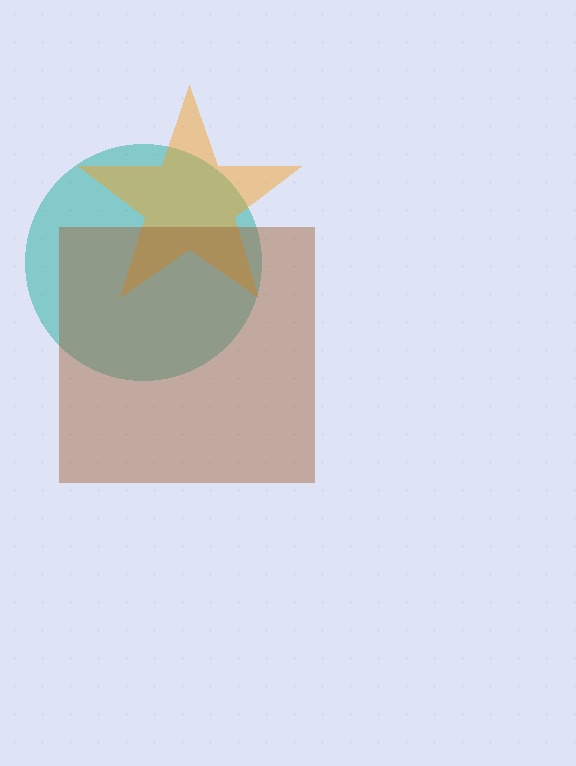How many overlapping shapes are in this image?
There are 3 overlapping shapes in the image.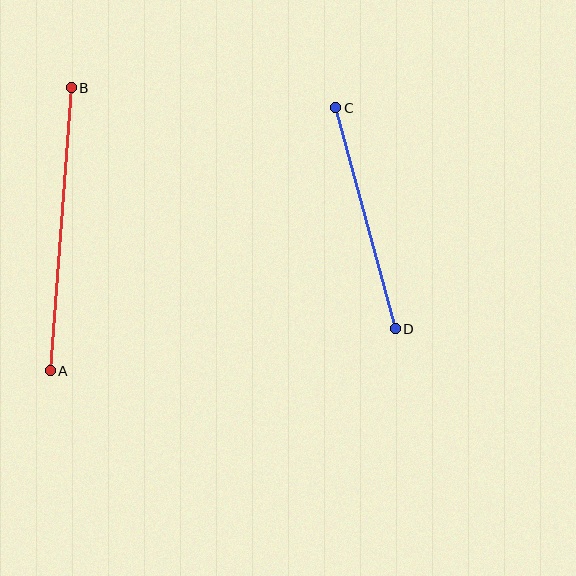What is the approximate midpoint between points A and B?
The midpoint is at approximately (61, 229) pixels.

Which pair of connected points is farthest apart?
Points A and B are farthest apart.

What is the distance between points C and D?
The distance is approximately 229 pixels.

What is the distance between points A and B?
The distance is approximately 284 pixels.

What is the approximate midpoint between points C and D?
The midpoint is at approximately (365, 218) pixels.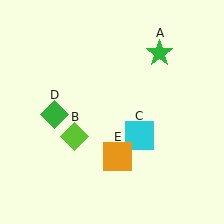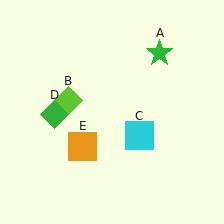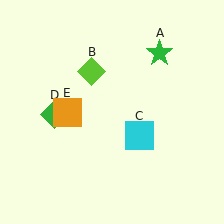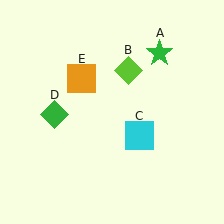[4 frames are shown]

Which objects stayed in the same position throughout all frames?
Green star (object A) and cyan square (object C) and green diamond (object D) remained stationary.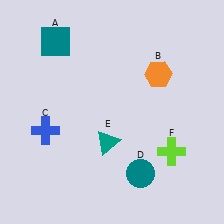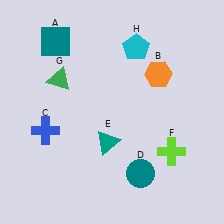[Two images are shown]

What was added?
A green triangle (G), a cyan pentagon (H) were added in Image 2.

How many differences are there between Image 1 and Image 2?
There are 2 differences between the two images.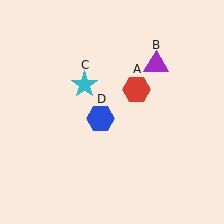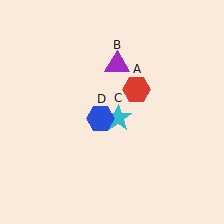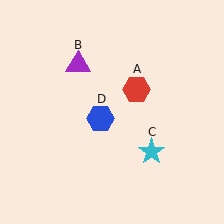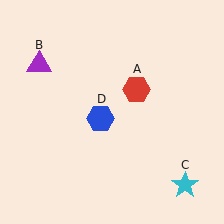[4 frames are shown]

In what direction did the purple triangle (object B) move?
The purple triangle (object B) moved left.